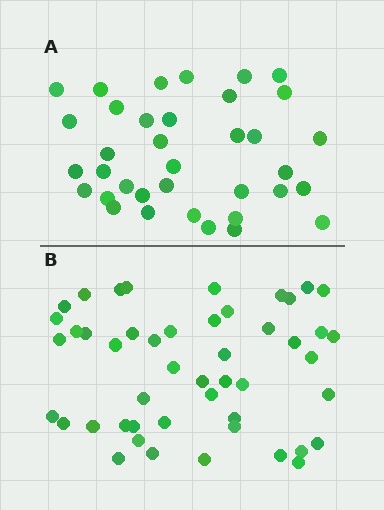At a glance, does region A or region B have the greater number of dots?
Region B (the bottom region) has more dots.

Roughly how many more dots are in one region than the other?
Region B has roughly 12 or so more dots than region A.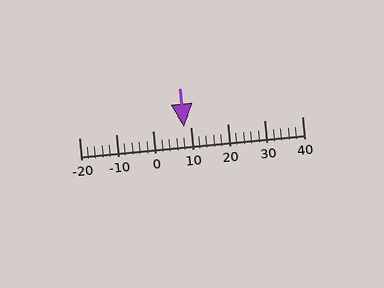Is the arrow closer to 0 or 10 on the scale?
The arrow is closer to 10.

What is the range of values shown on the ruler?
The ruler shows values from -20 to 40.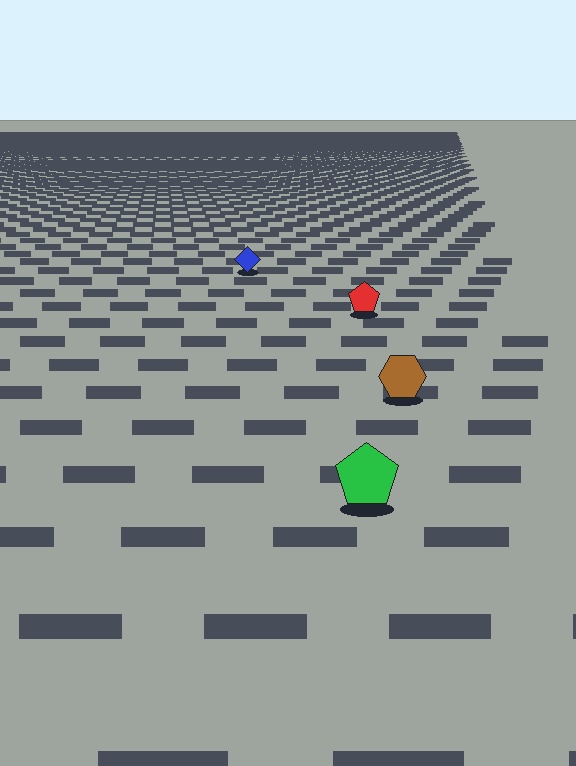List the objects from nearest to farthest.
From nearest to farthest: the green pentagon, the brown hexagon, the red pentagon, the blue diamond.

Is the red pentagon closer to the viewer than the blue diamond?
Yes. The red pentagon is closer — you can tell from the texture gradient: the ground texture is coarser near it.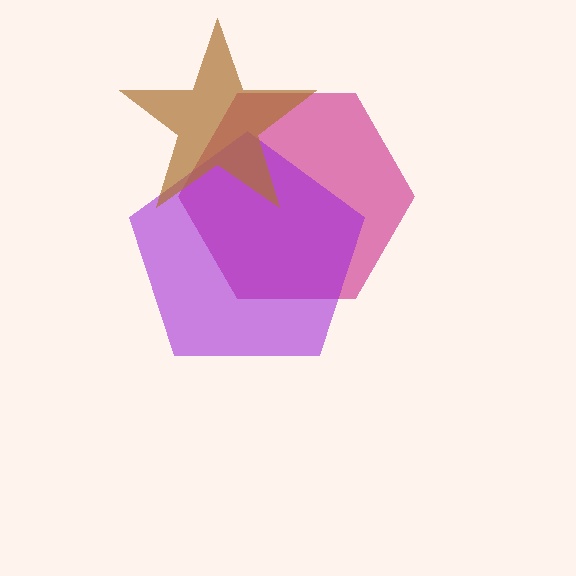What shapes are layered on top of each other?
The layered shapes are: a magenta hexagon, a purple pentagon, a brown star.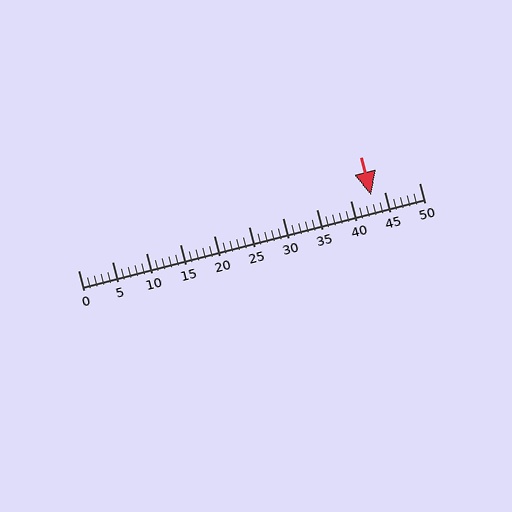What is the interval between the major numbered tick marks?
The major tick marks are spaced 5 units apart.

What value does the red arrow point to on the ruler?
The red arrow points to approximately 43.